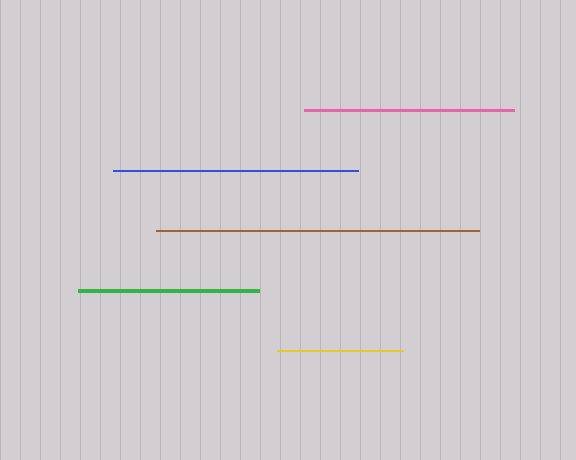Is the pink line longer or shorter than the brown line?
The brown line is longer than the pink line.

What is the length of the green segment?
The green segment is approximately 181 pixels long.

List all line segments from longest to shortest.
From longest to shortest: brown, blue, pink, green, yellow.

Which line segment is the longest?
The brown line is the longest at approximately 322 pixels.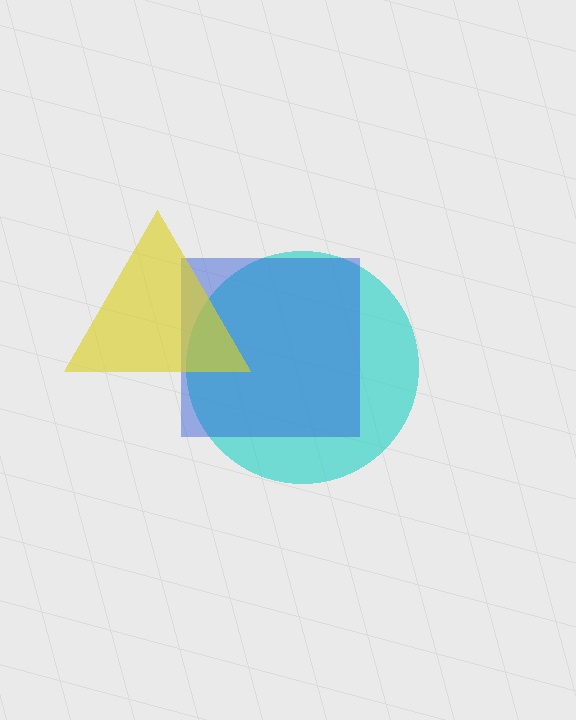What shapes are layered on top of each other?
The layered shapes are: a cyan circle, a blue square, a yellow triangle.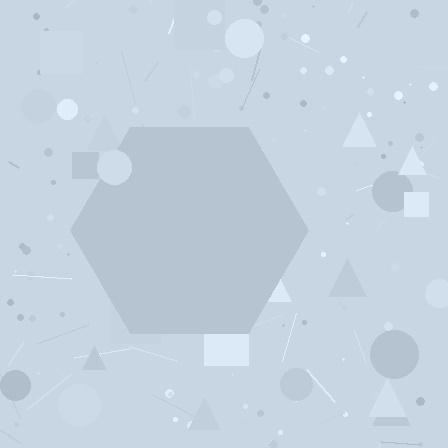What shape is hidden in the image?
A hexagon is hidden in the image.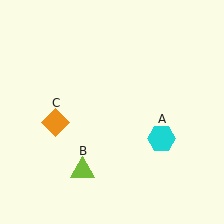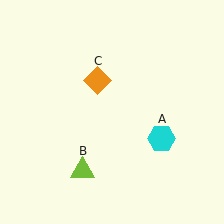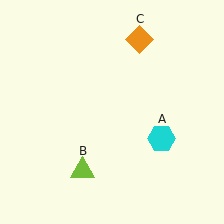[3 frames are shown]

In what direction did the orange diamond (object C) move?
The orange diamond (object C) moved up and to the right.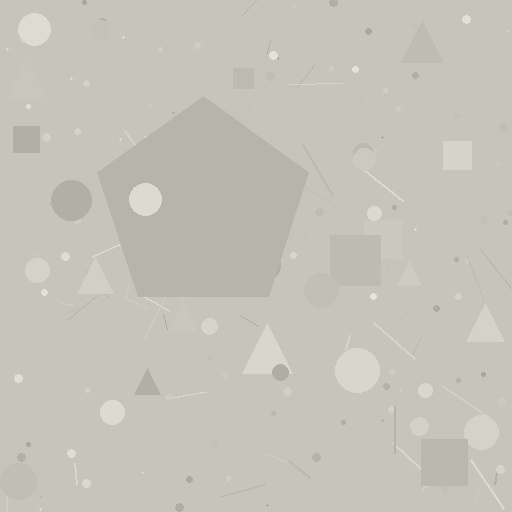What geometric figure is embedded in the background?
A pentagon is embedded in the background.